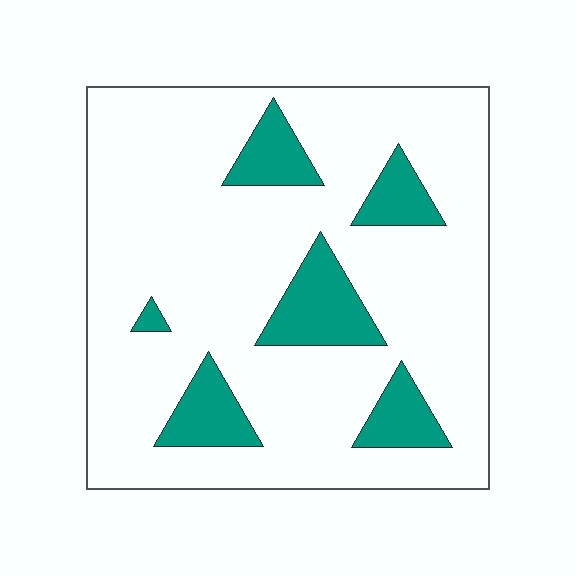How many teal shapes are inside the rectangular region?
6.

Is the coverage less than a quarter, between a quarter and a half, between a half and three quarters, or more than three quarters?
Less than a quarter.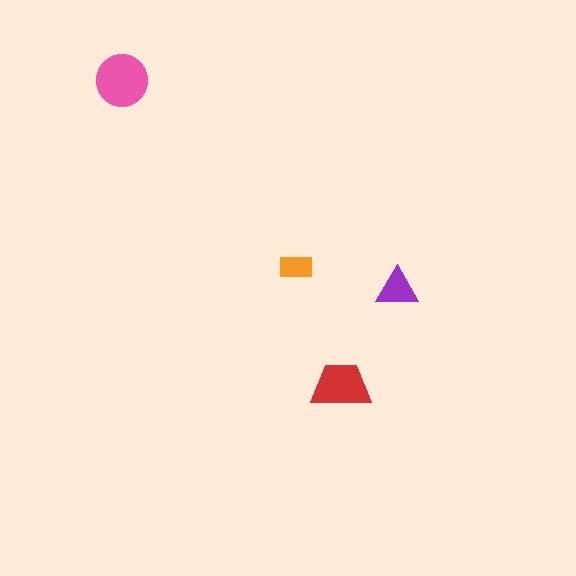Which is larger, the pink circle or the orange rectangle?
The pink circle.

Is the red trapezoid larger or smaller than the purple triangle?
Larger.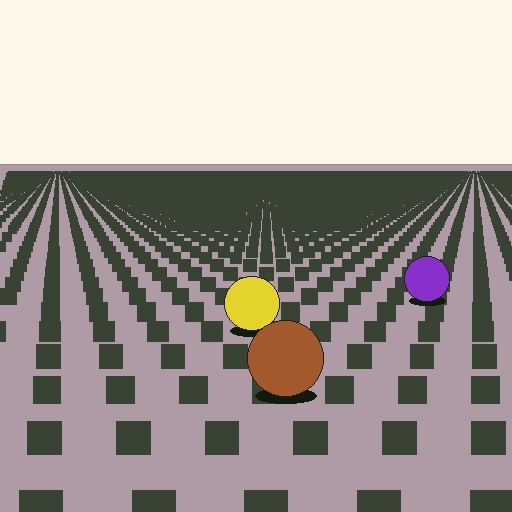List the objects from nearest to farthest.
From nearest to farthest: the brown circle, the yellow circle, the purple circle.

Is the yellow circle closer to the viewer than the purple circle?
Yes. The yellow circle is closer — you can tell from the texture gradient: the ground texture is coarser near it.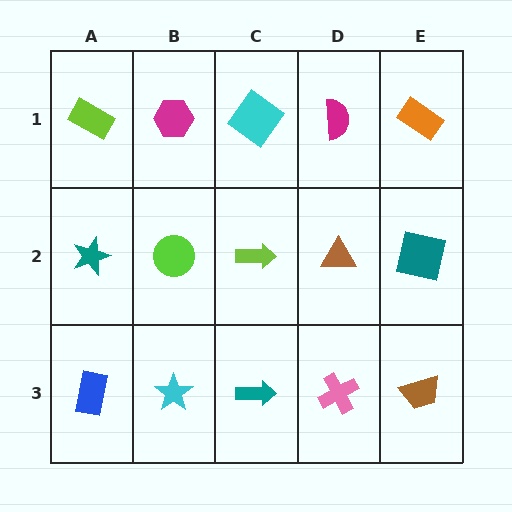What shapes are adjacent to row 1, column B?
A lime circle (row 2, column B), a lime rectangle (row 1, column A), a cyan diamond (row 1, column C).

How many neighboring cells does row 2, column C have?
4.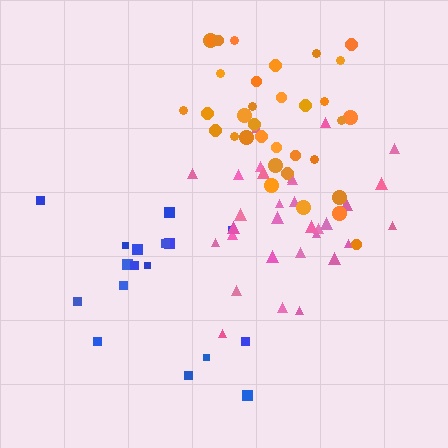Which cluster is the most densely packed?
Pink.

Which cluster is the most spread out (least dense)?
Blue.